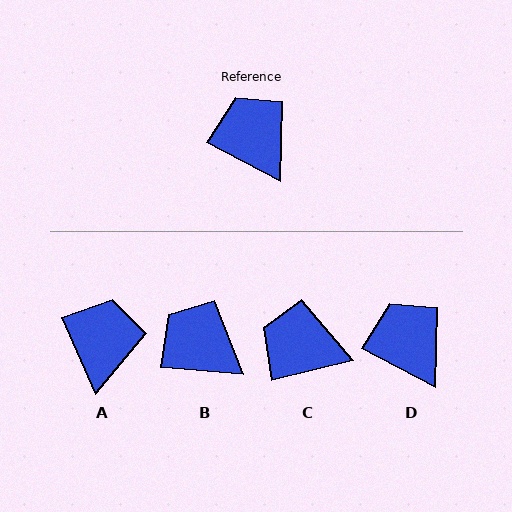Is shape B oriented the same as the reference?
No, it is off by about 23 degrees.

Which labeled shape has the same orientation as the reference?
D.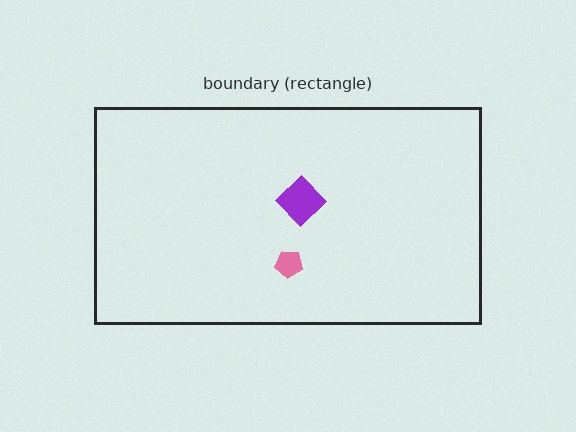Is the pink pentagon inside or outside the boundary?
Inside.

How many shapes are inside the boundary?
2 inside, 0 outside.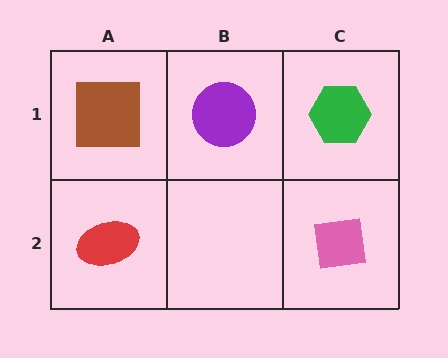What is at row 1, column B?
A purple circle.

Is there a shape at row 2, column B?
No, that cell is empty.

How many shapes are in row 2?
2 shapes.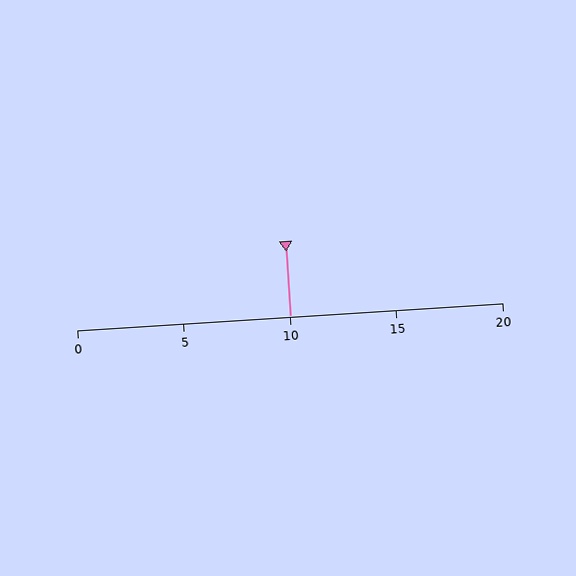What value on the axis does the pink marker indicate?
The marker indicates approximately 10.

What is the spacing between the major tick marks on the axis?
The major ticks are spaced 5 apart.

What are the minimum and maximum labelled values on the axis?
The axis runs from 0 to 20.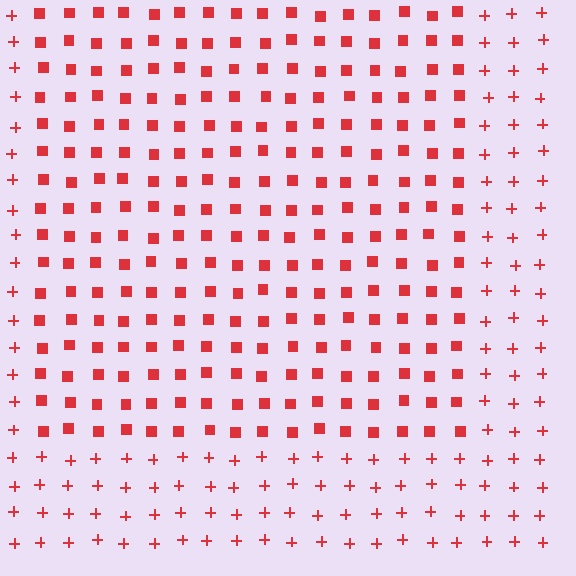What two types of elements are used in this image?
The image uses squares inside the rectangle region and plus signs outside it.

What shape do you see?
I see a rectangle.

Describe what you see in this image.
The image is filled with small red elements arranged in a uniform grid. A rectangle-shaped region contains squares, while the surrounding area contains plus signs. The boundary is defined purely by the change in element shape.